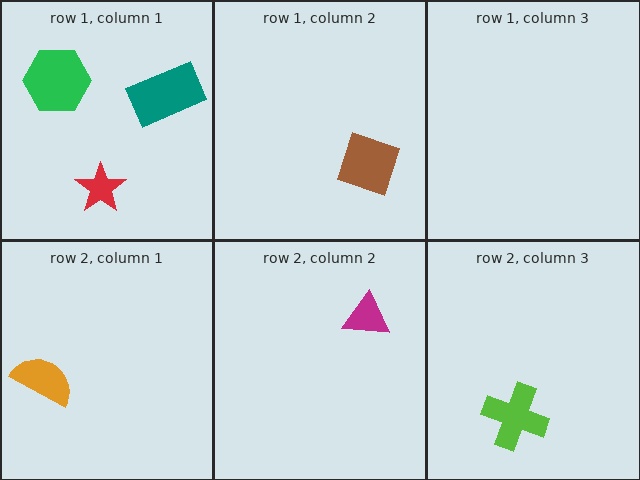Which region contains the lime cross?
The row 2, column 3 region.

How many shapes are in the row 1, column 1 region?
3.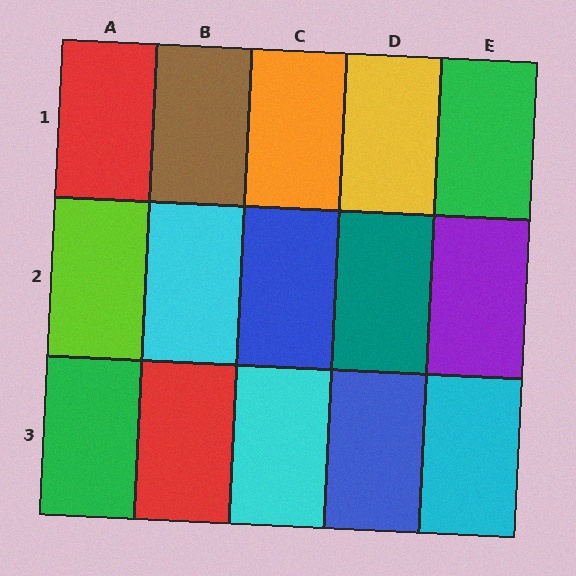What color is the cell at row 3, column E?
Cyan.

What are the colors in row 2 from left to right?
Lime, cyan, blue, teal, purple.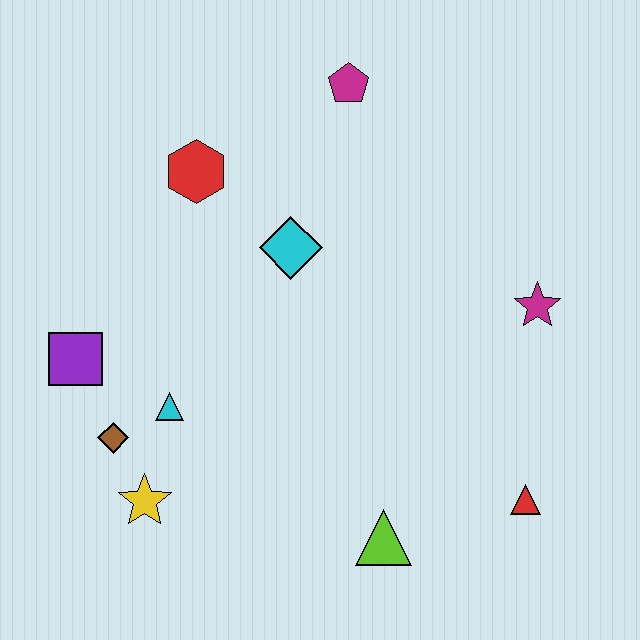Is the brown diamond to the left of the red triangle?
Yes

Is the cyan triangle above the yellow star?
Yes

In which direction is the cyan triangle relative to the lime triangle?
The cyan triangle is to the left of the lime triangle.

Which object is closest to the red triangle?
The lime triangle is closest to the red triangle.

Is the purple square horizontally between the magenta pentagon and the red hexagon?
No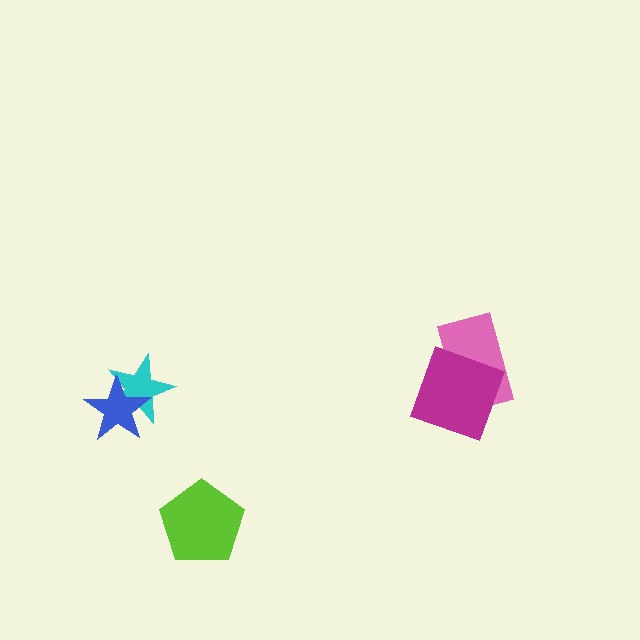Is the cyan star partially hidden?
Yes, it is partially covered by another shape.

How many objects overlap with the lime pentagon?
0 objects overlap with the lime pentagon.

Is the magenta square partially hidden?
No, no other shape covers it.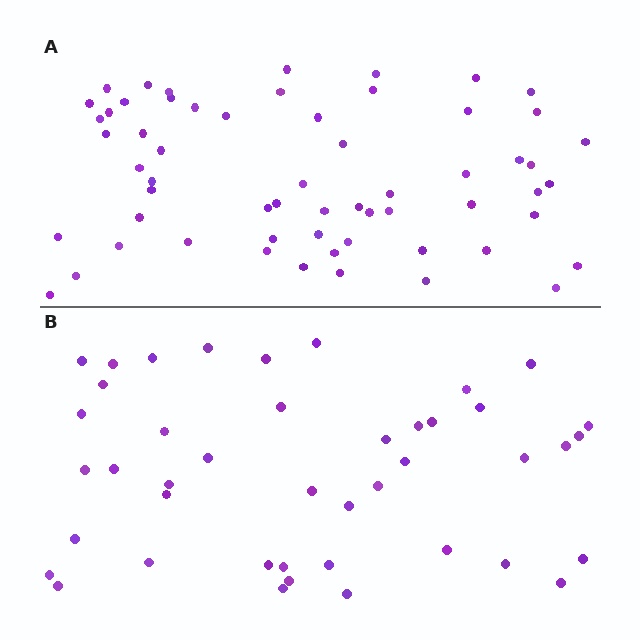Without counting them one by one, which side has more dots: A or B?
Region A (the top region) has more dots.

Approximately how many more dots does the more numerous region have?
Region A has approximately 15 more dots than region B.